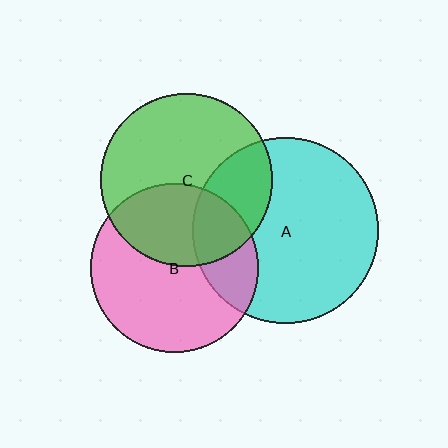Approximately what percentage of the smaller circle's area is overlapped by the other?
Approximately 40%.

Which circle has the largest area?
Circle A (cyan).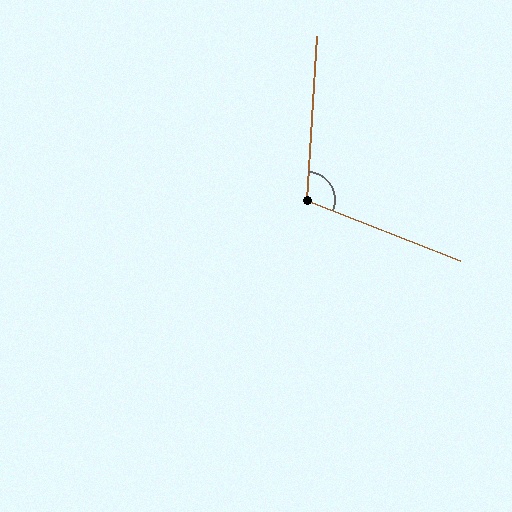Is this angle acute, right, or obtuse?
It is obtuse.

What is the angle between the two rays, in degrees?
Approximately 108 degrees.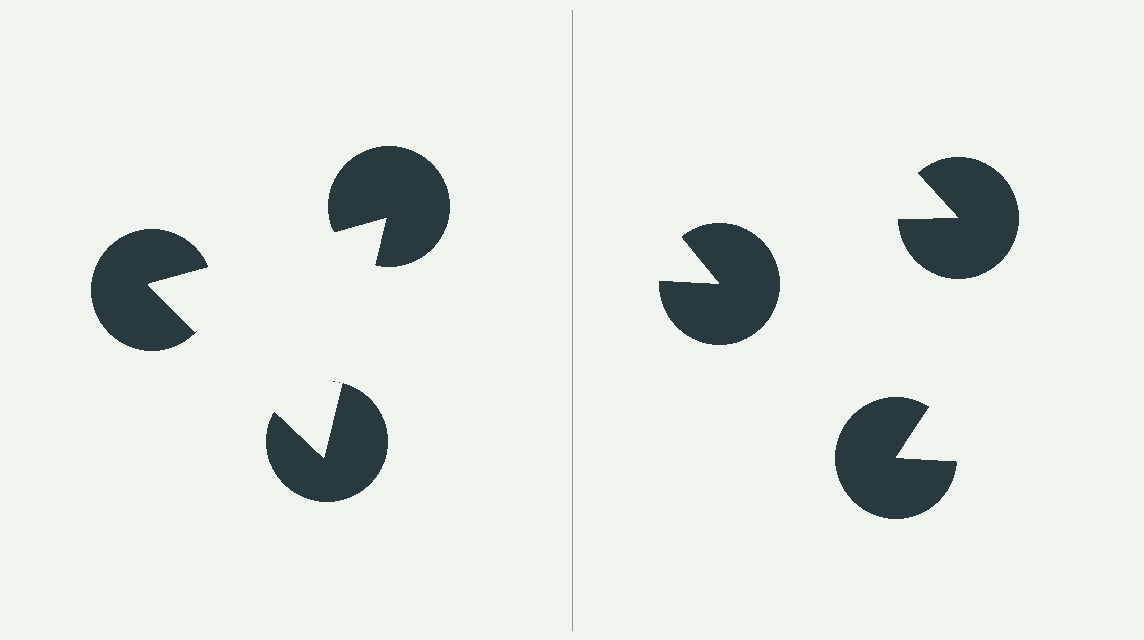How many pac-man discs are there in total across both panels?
6 — 3 on each side.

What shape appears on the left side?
An illusory triangle.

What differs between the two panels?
The pac-man discs are positioned identically on both sides; only the wedge orientations differ. On the left they align to a triangle; on the right they are misaligned.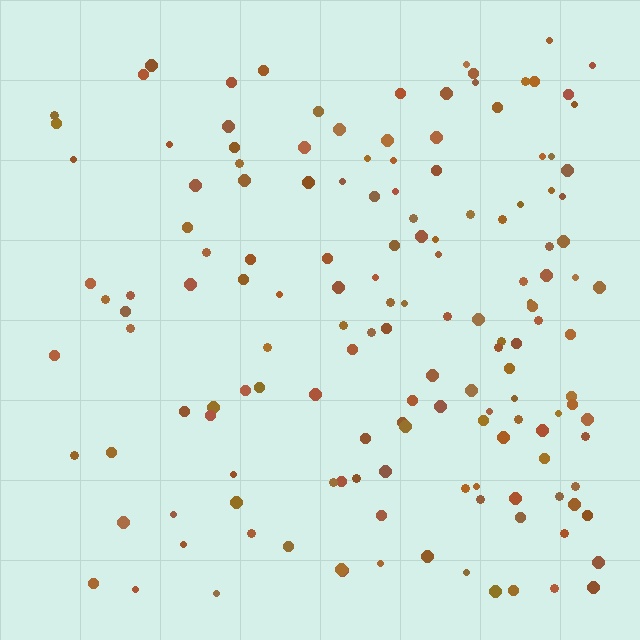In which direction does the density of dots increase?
From left to right, with the right side densest.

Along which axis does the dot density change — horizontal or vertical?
Horizontal.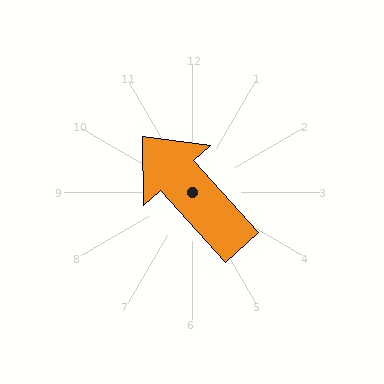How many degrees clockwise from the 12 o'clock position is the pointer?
Approximately 318 degrees.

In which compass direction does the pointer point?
Northwest.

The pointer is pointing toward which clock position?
Roughly 11 o'clock.